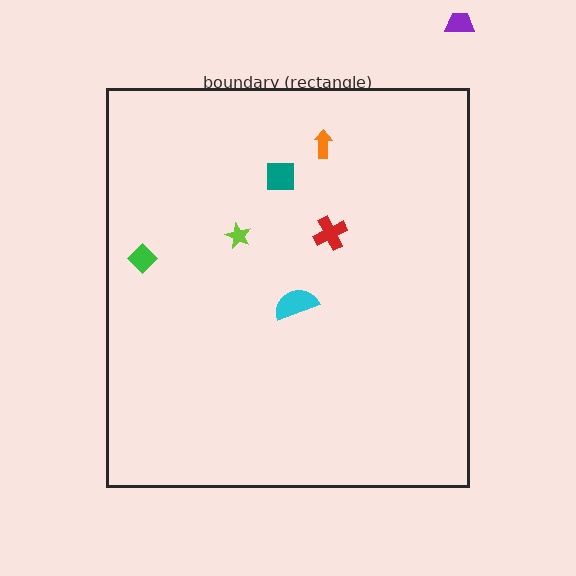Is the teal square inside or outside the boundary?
Inside.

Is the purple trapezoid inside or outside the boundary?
Outside.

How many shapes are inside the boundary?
6 inside, 1 outside.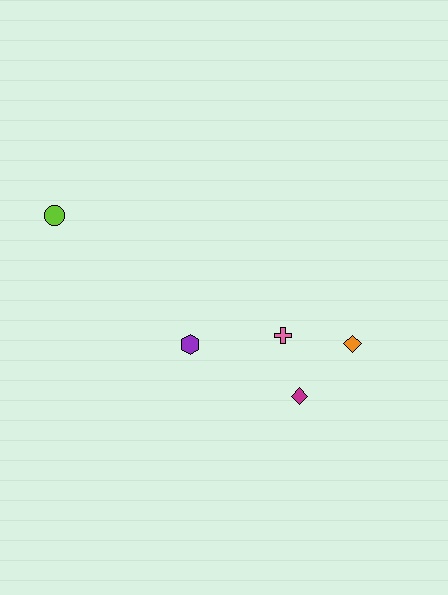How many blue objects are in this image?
There are no blue objects.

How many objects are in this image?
There are 5 objects.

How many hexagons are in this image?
There is 1 hexagon.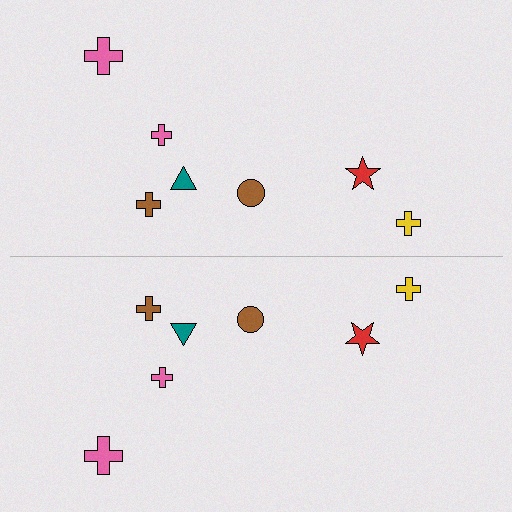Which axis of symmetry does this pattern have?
The pattern has a horizontal axis of symmetry running through the center of the image.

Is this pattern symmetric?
Yes, this pattern has bilateral (reflection) symmetry.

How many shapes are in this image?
There are 14 shapes in this image.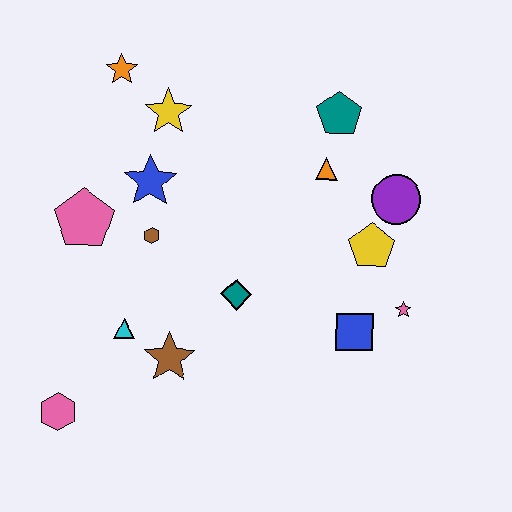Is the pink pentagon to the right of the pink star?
No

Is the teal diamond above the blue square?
Yes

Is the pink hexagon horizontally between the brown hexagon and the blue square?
No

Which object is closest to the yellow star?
The orange star is closest to the yellow star.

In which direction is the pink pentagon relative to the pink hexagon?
The pink pentagon is above the pink hexagon.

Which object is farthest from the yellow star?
The pink hexagon is farthest from the yellow star.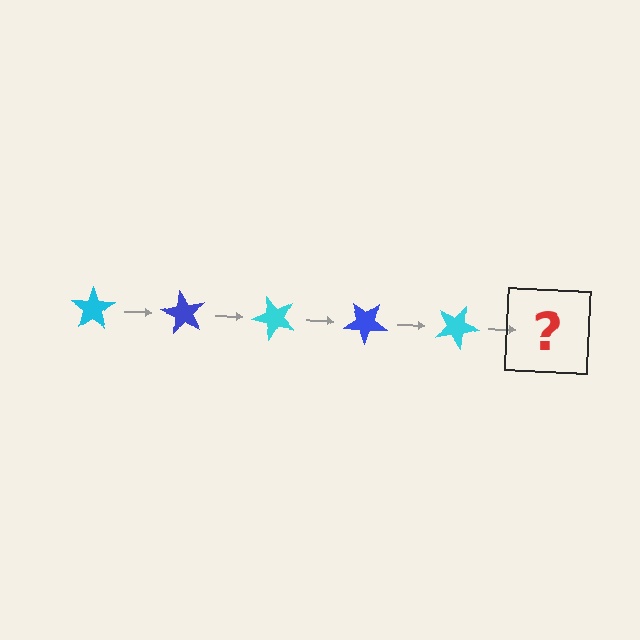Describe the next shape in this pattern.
It should be a blue star, rotated 300 degrees from the start.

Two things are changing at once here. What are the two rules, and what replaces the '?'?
The two rules are that it rotates 60 degrees each step and the color cycles through cyan and blue. The '?' should be a blue star, rotated 300 degrees from the start.